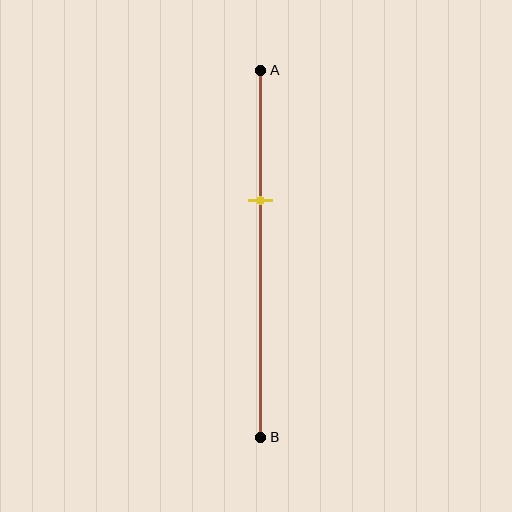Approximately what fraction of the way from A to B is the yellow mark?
The yellow mark is approximately 35% of the way from A to B.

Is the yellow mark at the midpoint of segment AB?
No, the mark is at about 35% from A, not at the 50% midpoint.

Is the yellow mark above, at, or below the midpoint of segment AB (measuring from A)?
The yellow mark is above the midpoint of segment AB.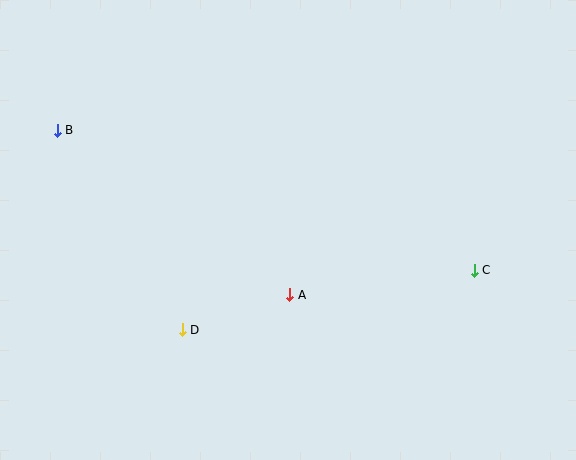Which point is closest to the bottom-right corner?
Point C is closest to the bottom-right corner.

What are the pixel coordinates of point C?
Point C is at (474, 270).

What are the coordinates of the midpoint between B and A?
The midpoint between B and A is at (173, 213).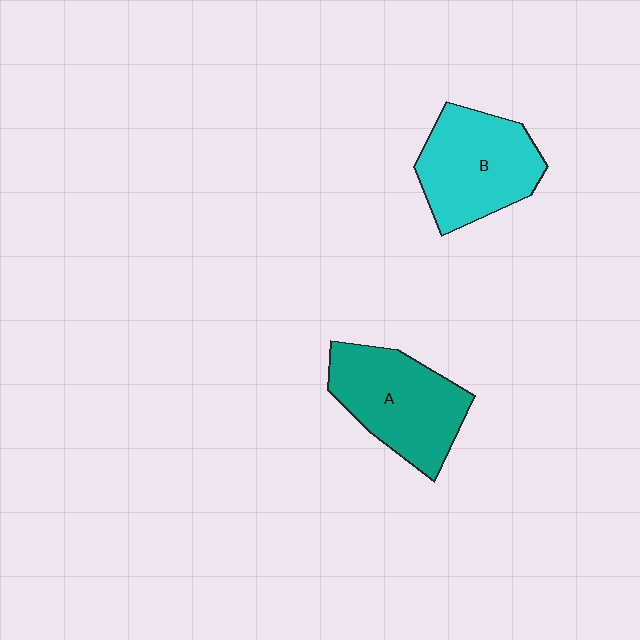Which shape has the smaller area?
Shape B (cyan).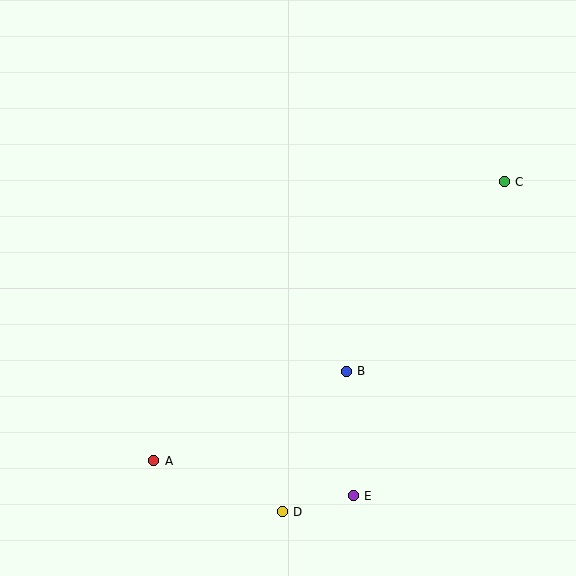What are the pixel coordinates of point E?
Point E is at (353, 496).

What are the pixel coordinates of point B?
Point B is at (346, 371).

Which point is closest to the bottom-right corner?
Point E is closest to the bottom-right corner.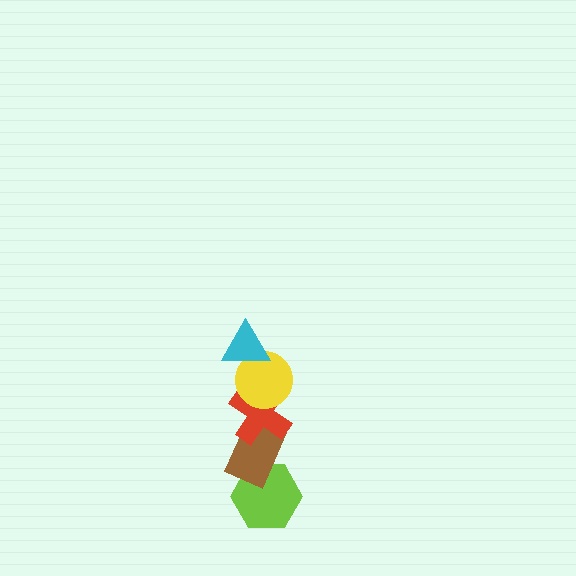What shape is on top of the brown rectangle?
The red cross is on top of the brown rectangle.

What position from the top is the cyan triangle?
The cyan triangle is 1st from the top.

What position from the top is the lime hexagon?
The lime hexagon is 5th from the top.